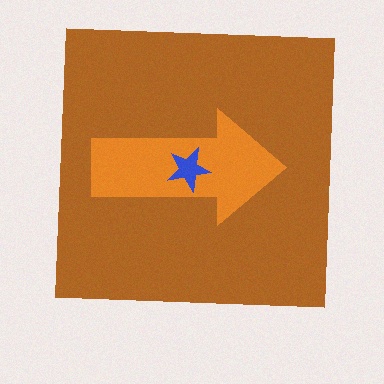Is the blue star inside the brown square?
Yes.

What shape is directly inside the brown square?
The orange arrow.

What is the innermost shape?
The blue star.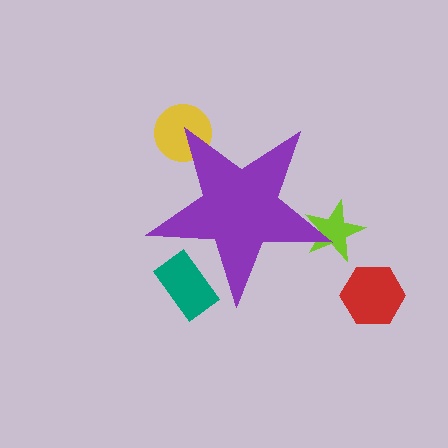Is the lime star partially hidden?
Yes, the lime star is partially hidden behind the purple star.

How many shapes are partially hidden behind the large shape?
3 shapes are partially hidden.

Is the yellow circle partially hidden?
Yes, the yellow circle is partially hidden behind the purple star.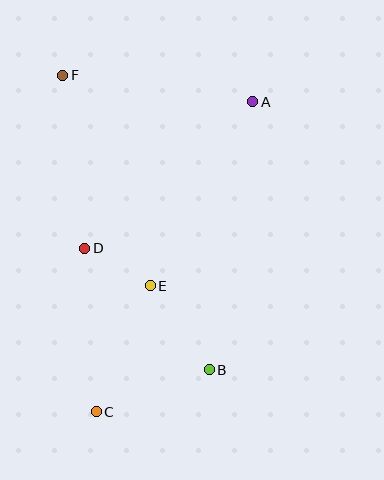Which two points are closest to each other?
Points D and E are closest to each other.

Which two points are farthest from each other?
Points A and C are farthest from each other.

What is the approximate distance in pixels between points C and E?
The distance between C and E is approximately 137 pixels.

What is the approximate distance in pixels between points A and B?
The distance between A and B is approximately 271 pixels.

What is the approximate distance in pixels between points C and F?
The distance between C and F is approximately 338 pixels.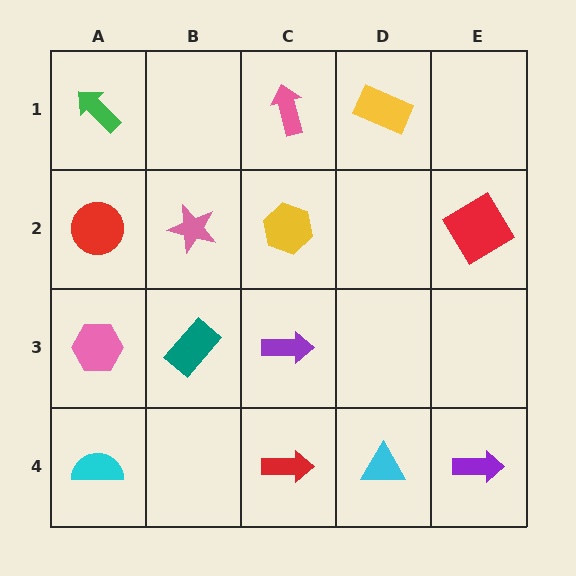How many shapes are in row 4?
4 shapes.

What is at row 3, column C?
A purple arrow.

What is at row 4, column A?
A cyan semicircle.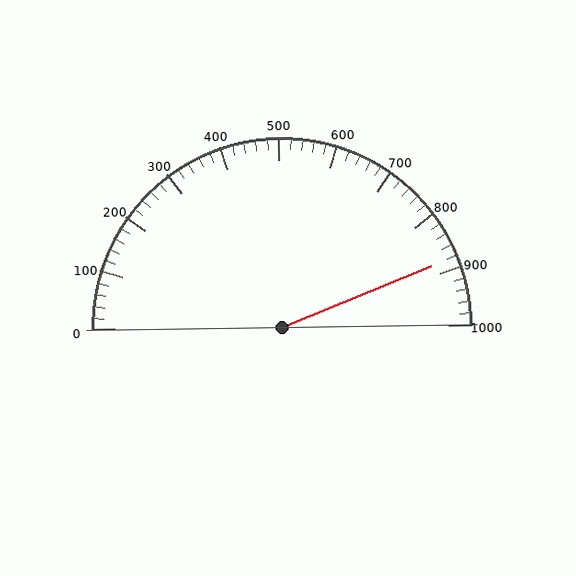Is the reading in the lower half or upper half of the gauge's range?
The reading is in the upper half of the range (0 to 1000).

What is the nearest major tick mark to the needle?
The nearest major tick mark is 900.